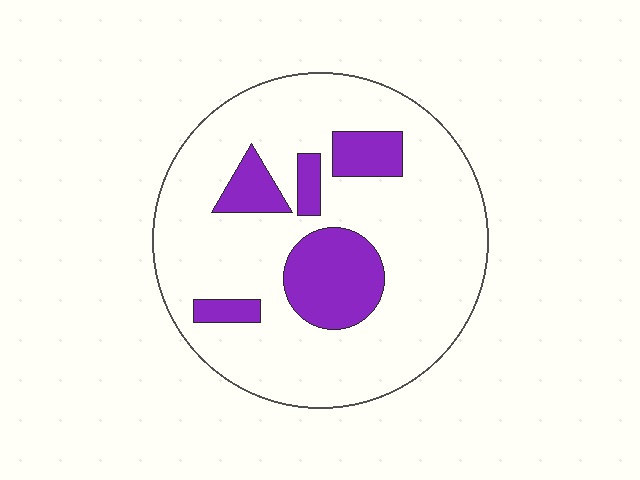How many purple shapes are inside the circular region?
5.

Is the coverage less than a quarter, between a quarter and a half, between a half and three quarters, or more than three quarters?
Less than a quarter.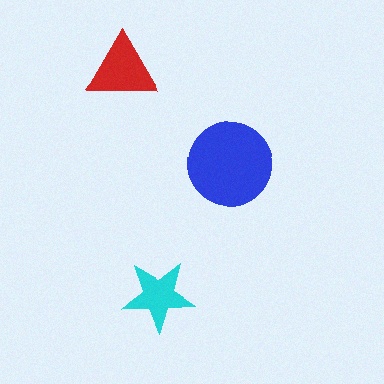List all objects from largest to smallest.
The blue circle, the red triangle, the cyan star.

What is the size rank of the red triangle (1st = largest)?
2nd.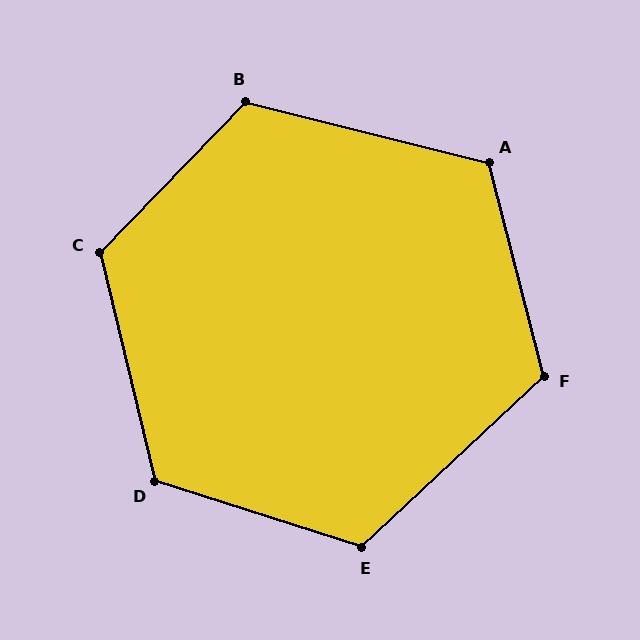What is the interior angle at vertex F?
Approximately 119 degrees (obtuse).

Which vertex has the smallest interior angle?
A, at approximately 119 degrees.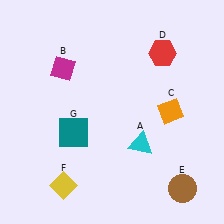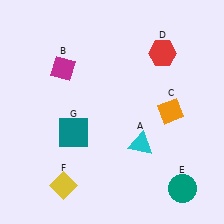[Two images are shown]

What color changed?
The circle (E) changed from brown in Image 1 to teal in Image 2.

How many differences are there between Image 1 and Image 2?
There is 1 difference between the two images.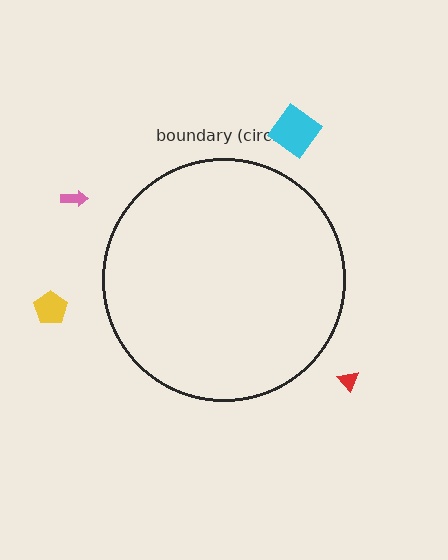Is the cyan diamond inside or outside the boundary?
Outside.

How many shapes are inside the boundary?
0 inside, 4 outside.